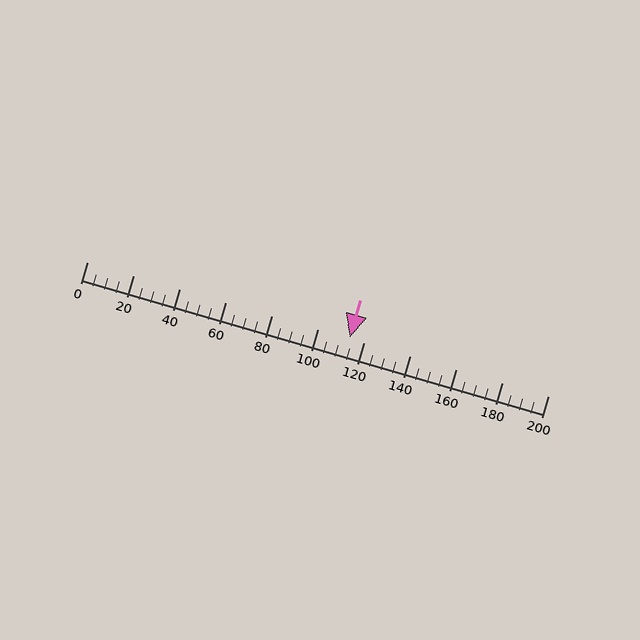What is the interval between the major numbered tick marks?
The major tick marks are spaced 20 units apart.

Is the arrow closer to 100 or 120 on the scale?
The arrow is closer to 120.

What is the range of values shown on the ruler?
The ruler shows values from 0 to 200.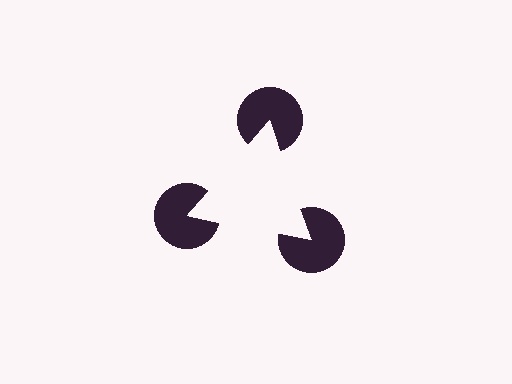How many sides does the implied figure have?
3 sides.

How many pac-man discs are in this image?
There are 3 — one at each vertex of the illusory triangle.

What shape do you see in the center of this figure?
An illusory triangle — its edges are inferred from the aligned wedge cuts in the pac-man discs, not physically drawn.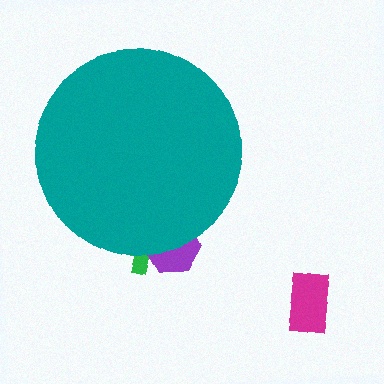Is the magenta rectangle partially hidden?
No, the magenta rectangle is fully visible.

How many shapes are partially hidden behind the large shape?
2 shapes are partially hidden.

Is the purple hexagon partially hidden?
Yes, the purple hexagon is partially hidden behind the teal circle.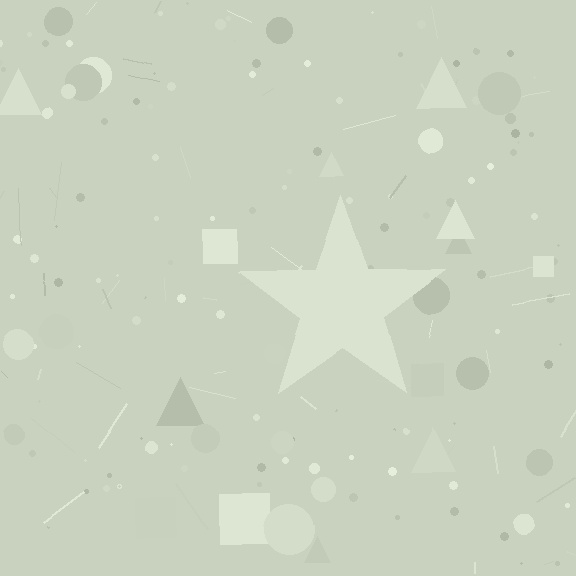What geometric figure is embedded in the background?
A star is embedded in the background.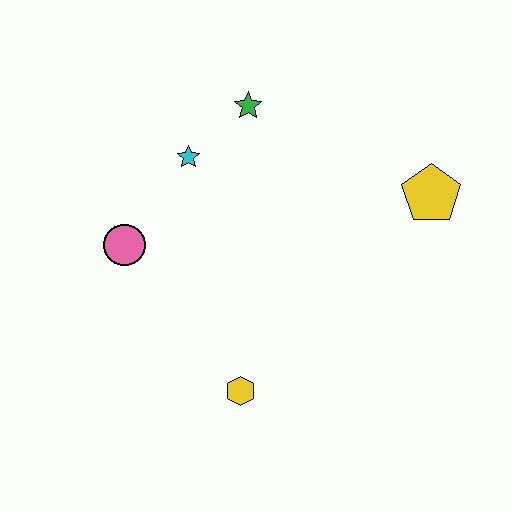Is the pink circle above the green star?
No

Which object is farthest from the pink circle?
The yellow pentagon is farthest from the pink circle.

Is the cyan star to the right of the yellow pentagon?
No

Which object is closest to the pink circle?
The cyan star is closest to the pink circle.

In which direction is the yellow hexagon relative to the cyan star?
The yellow hexagon is below the cyan star.